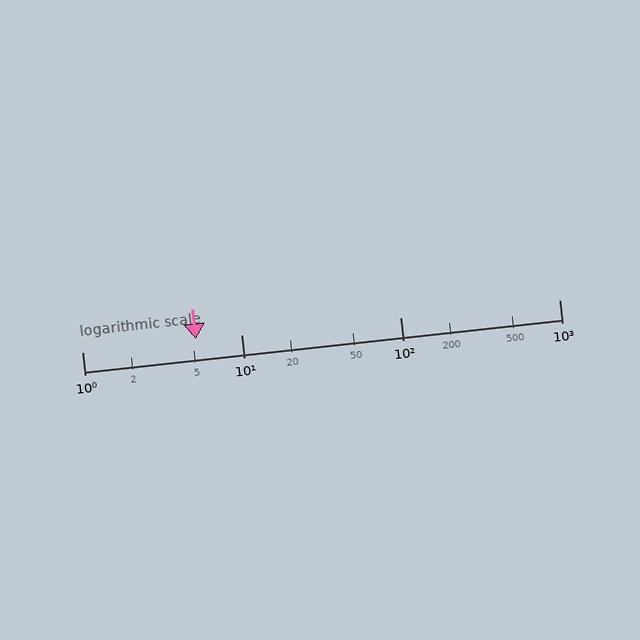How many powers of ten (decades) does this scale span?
The scale spans 3 decades, from 1 to 1000.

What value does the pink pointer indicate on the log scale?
The pointer indicates approximately 5.2.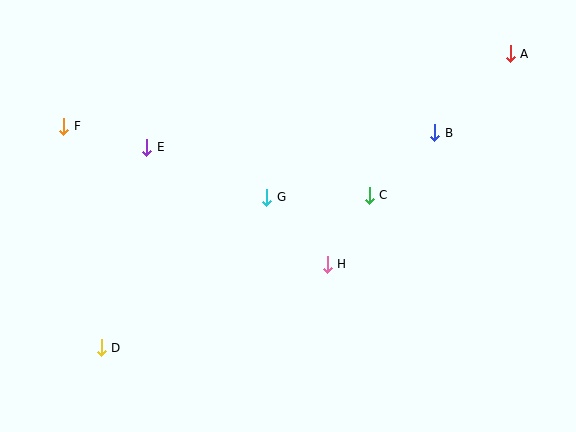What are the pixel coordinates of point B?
Point B is at (435, 133).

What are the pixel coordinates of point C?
Point C is at (369, 195).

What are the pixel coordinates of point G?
Point G is at (267, 197).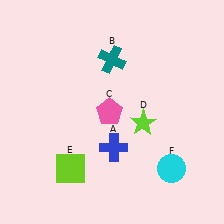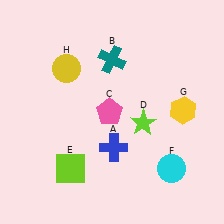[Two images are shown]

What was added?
A yellow hexagon (G), a yellow circle (H) were added in Image 2.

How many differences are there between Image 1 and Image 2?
There are 2 differences between the two images.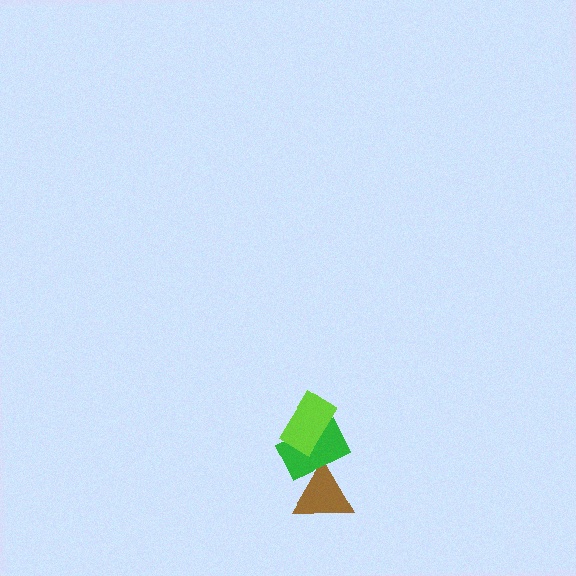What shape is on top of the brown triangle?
The green rectangle is on top of the brown triangle.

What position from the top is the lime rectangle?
The lime rectangle is 1st from the top.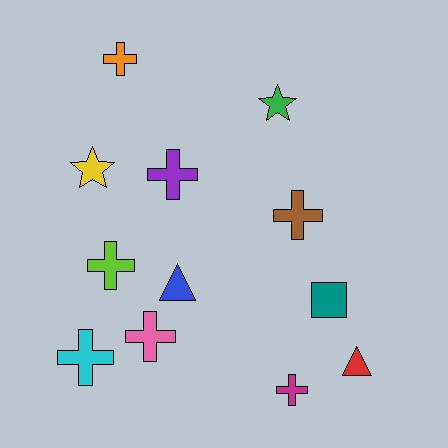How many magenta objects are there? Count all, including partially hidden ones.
There is 1 magenta object.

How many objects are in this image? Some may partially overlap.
There are 12 objects.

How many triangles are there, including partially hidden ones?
There are 2 triangles.